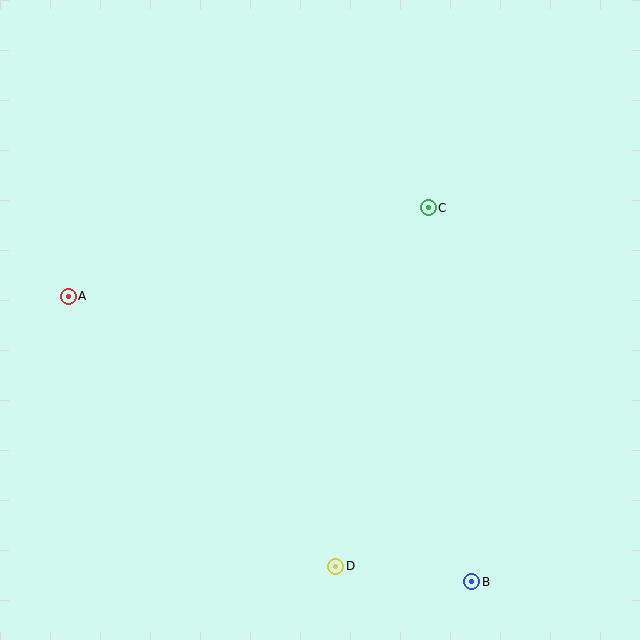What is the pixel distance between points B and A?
The distance between B and A is 494 pixels.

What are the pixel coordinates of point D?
Point D is at (336, 566).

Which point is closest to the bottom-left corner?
Point D is closest to the bottom-left corner.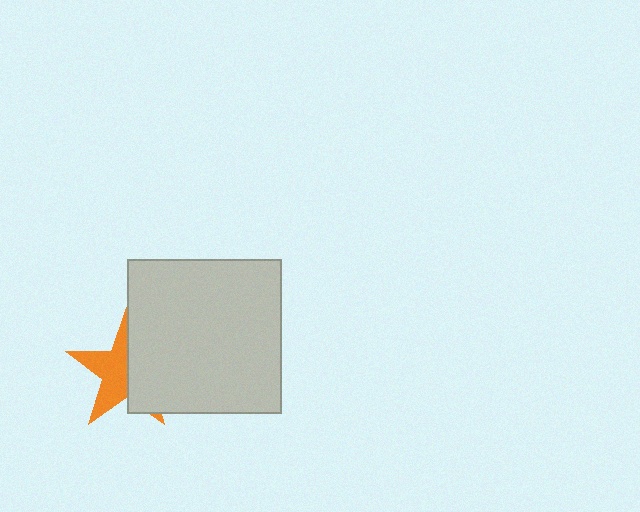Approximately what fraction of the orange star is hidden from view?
Roughly 47% of the orange star is hidden behind the light gray square.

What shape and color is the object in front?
The object in front is a light gray square.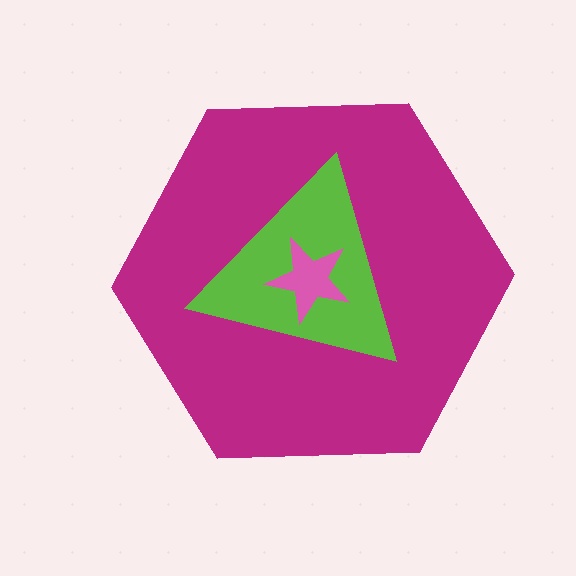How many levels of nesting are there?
3.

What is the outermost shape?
The magenta hexagon.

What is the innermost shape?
The pink star.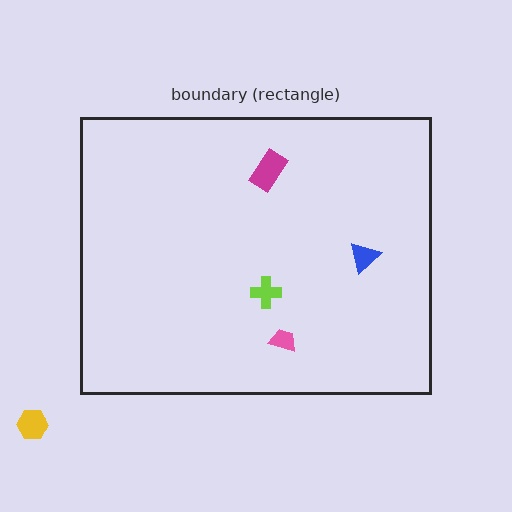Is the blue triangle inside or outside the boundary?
Inside.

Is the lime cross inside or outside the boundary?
Inside.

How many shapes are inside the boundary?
4 inside, 1 outside.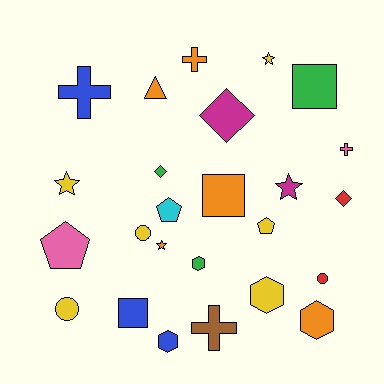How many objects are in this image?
There are 25 objects.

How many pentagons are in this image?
There are 3 pentagons.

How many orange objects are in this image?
There are 5 orange objects.